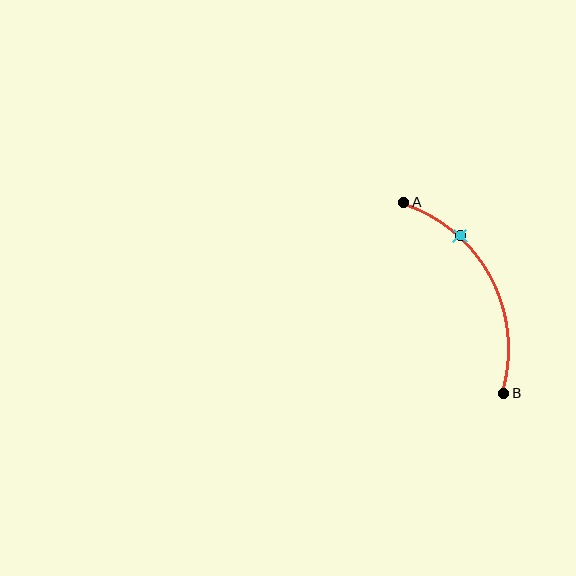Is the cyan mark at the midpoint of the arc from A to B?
No. The cyan mark lies on the arc but is closer to endpoint A. The arc midpoint would be at the point on the curve equidistant along the arc from both A and B.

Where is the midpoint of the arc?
The arc midpoint is the point on the curve farthest from the straight line joining A and B. It sits to the right of that line.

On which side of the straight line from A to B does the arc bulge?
The arc bulges to the right of the straight line connecting A and B.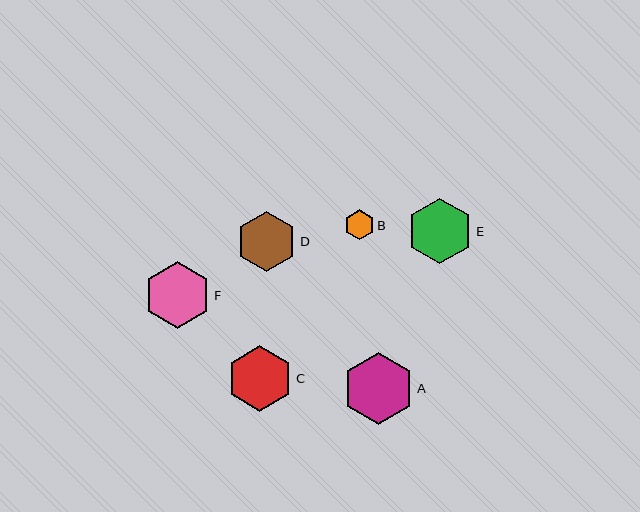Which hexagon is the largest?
Hexagon A is the largest with a size of approximately 72 pixels.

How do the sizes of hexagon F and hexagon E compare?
Hexagon F and hexagon E are approximately the same size.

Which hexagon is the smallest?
Hexagon B is the smallest with a size of approximately 30 pixels.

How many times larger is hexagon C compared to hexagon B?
Hexagon C is approximately 2.2 times the size of hexagon B.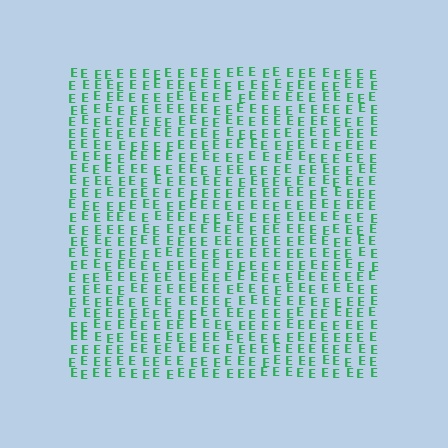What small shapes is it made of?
It is made of small letter E's.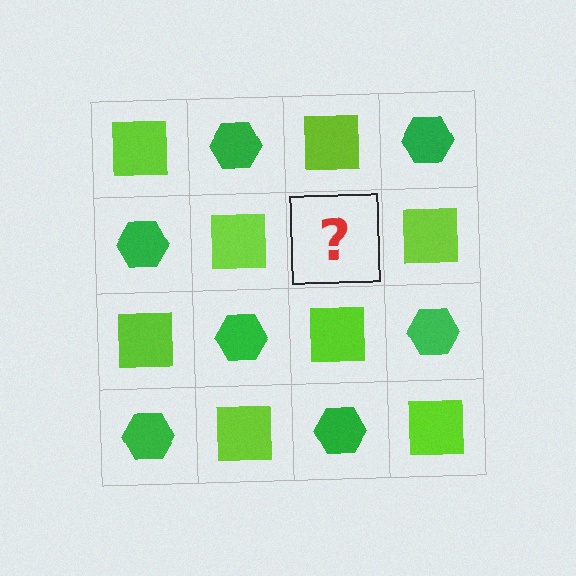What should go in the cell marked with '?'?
The missing cell should contain a green hexagon.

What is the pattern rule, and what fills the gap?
The rule is that it alternates lime square and green hexagon in a checkerboard pattern. The gap should be filled with a green hexagon.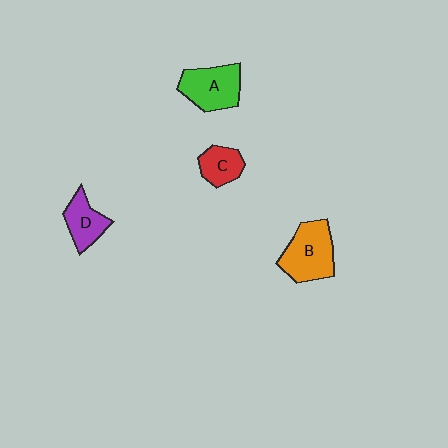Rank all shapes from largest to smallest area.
From largest to smallest: B (orange), A (green), D (purple), C (red).